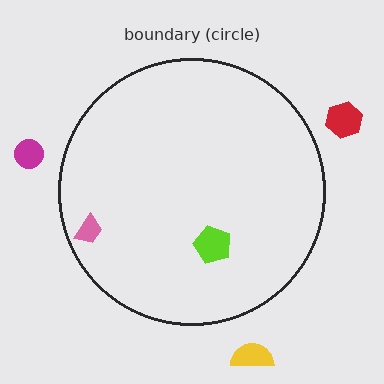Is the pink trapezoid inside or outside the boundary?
Inside.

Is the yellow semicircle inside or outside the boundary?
Outside.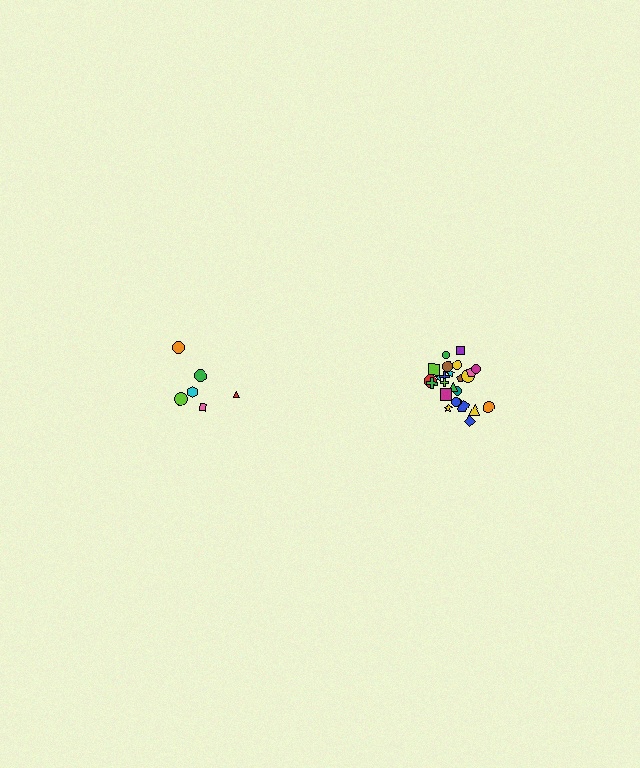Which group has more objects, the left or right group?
The right group.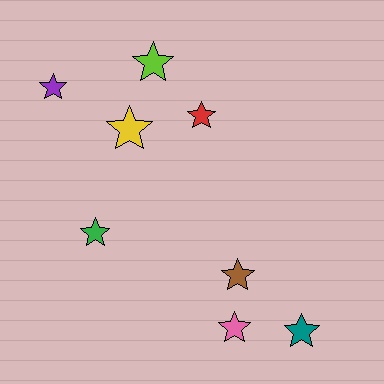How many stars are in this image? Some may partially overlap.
There are 8 stars.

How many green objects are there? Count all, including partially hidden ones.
There is 1 green object.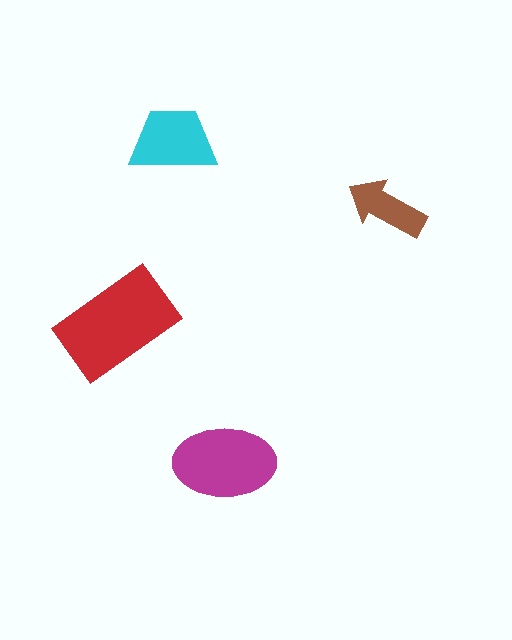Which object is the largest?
The red rectangle.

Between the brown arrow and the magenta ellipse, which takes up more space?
The magenta ellipse.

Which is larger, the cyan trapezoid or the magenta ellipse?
The magenta ellipse.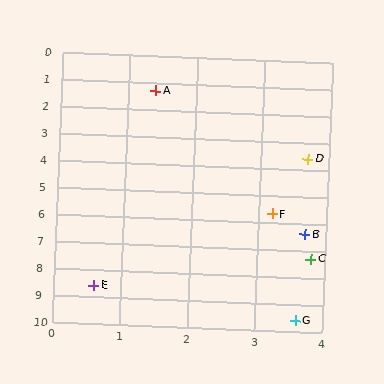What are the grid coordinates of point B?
Point B is at approximately (3.7, 6.4).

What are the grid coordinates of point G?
Point G is at approximately (3.6, 9.6).